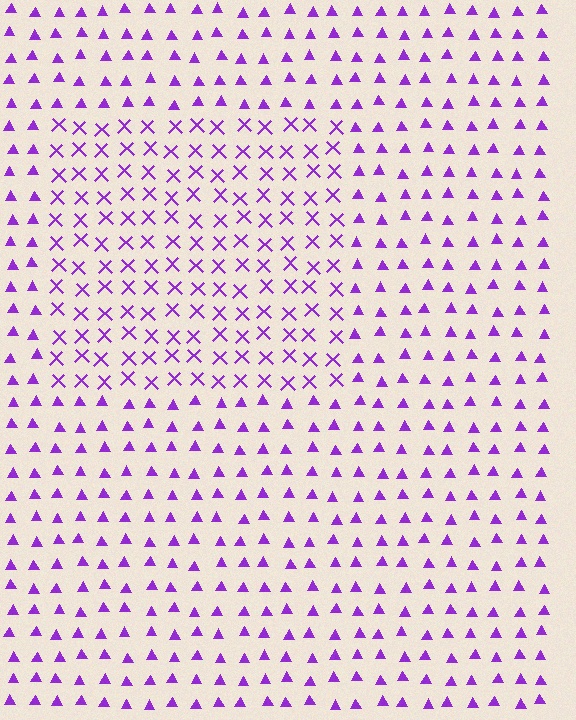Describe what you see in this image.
The image is filled with small purple elements arranged in a uniform grid. A rectangle-shaped region contains X marks, while the surrounding area contains triangles. The boundary is defined purely by the change in element shape.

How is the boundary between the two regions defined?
The boundary is defined by a change in element shape: X marks inside vs. triangles outside. All elements share the same color and spacing.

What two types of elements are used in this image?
The image uses X marks inside the rectangle region and triangles outside it.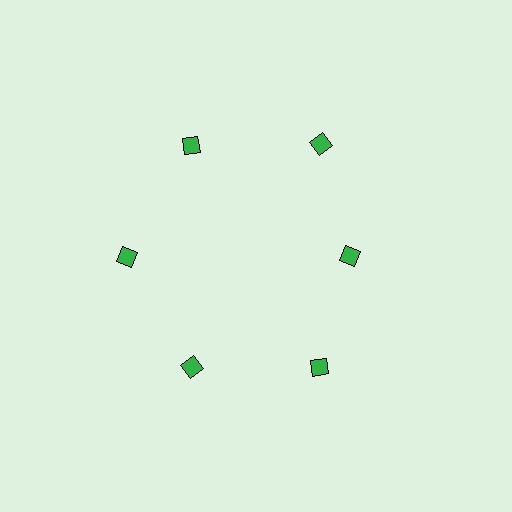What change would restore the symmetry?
The symmetry would be restored by moving it outward, back onto the ring so that all 6 diamonds sit at equal angles and equal distance from the center.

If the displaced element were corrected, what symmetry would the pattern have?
It would have 6-fold rotational symmetry — the pattern would map onto itself every 60 degrees.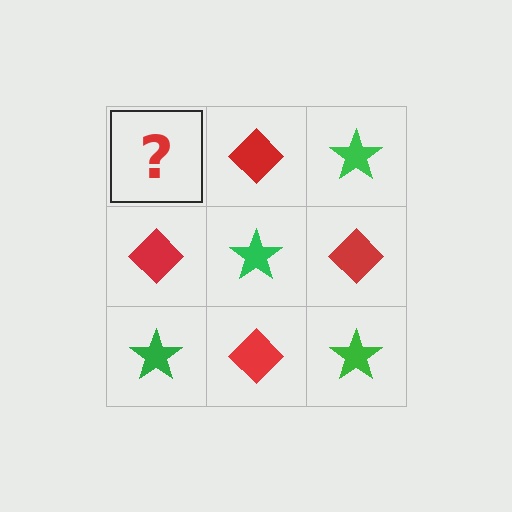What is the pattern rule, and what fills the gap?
The rule is that it alternates green star and red diamond in a checkerboard pattern. The gap should be filled with a green star.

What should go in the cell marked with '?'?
The missing cell should contain a green star.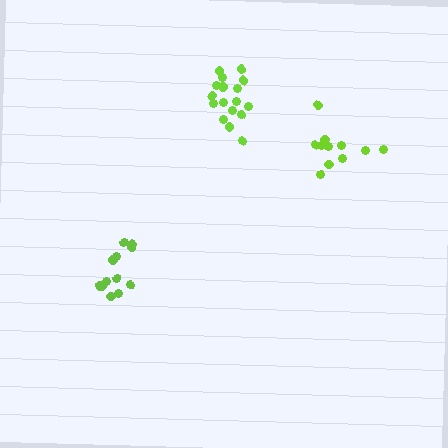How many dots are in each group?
Group 1: 12 dots, Group 2: 17 dots, Group 3: 11 dots (40 total).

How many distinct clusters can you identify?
There are 3 distinct clusters.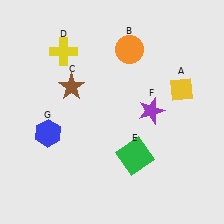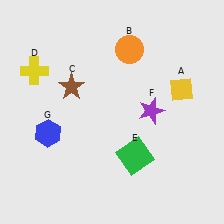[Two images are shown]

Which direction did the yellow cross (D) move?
The yellow cross (D) moved left.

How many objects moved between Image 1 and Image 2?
1 object moved between the two images.